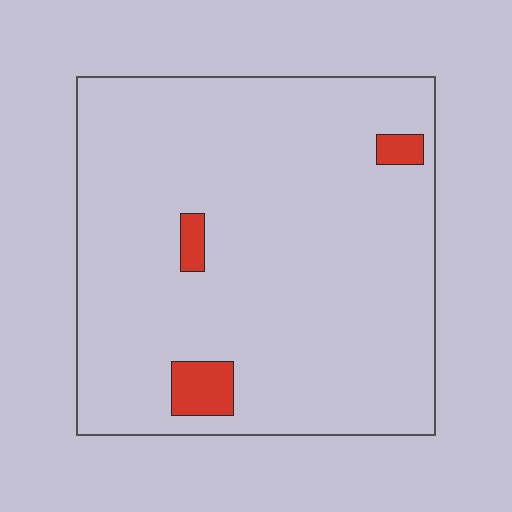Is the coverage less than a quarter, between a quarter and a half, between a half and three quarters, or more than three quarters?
Less than a quarter.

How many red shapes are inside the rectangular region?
3.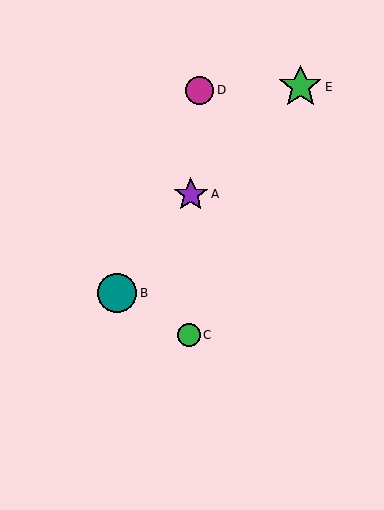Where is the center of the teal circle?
The center of the teal circle is at (117, 293).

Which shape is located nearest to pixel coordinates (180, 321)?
The green circle (labeled C) at (189, 335) is nearest to that location.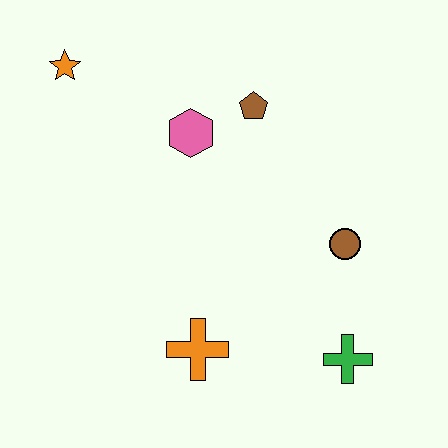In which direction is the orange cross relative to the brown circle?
The orange cross is to the left of the brown circle.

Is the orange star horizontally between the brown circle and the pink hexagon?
No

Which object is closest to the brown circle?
The green cross is closest to the brown circle.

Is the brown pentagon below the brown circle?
No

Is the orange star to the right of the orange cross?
No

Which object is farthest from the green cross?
The orange star is farthest from the green cross.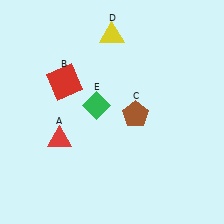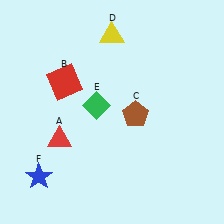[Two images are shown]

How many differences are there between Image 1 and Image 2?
There is 1 difference between the two images.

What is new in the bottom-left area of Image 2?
A blue star (F) was added in the bottom-left area of Image 2.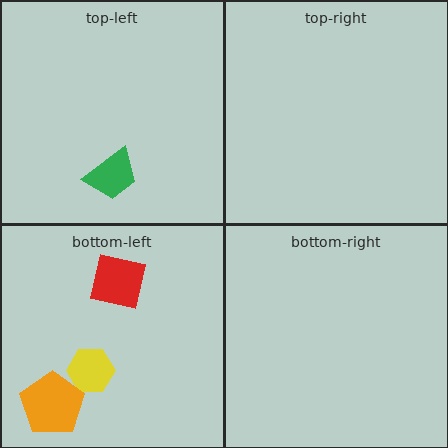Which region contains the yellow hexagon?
The bottom-left region.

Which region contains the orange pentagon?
The bottom-left region.